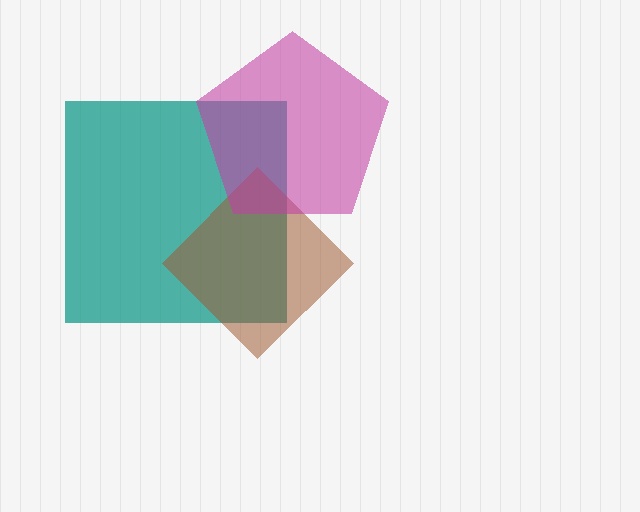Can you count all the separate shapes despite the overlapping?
Yes, there are 3 separate shapes.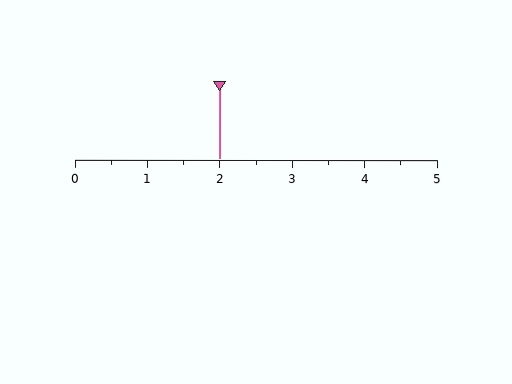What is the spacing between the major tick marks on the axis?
The major ticks are spaced 1 apart.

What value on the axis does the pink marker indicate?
The marker indicates approximately 2.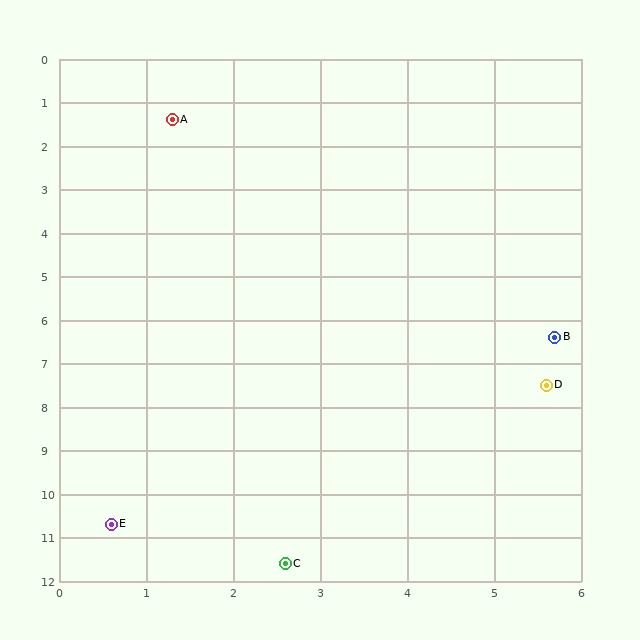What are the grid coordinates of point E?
Point E is at approximately (0.6, 10.7).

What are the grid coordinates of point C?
Point C is at approximately (2.6, 11.6).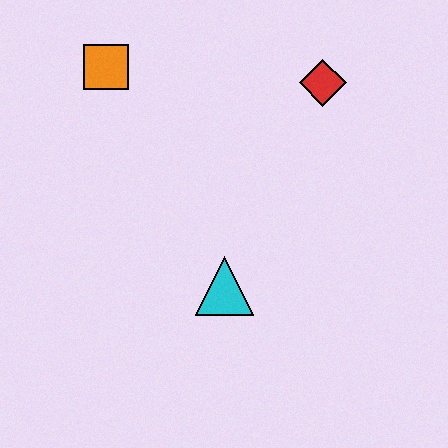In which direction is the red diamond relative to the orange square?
The red diamond is to the right of the orange square.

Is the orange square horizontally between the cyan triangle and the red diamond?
No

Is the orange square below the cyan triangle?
No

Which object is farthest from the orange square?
The cyan triangle is farthest from the orange square.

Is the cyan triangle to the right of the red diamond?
No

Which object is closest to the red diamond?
The orange square is closest to the red diamond.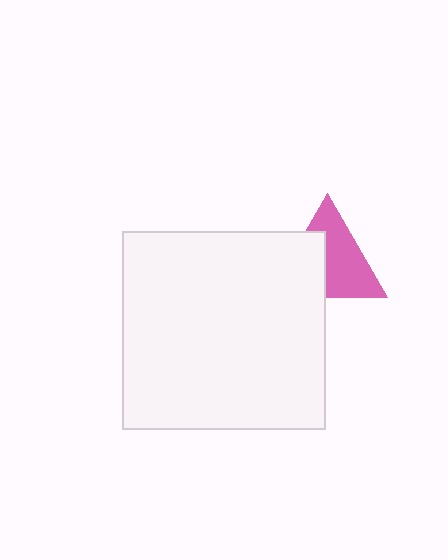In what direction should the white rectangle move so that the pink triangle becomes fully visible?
The white rectangle should move toward the lower-left. That is the shortest direction to clear the overlap and leave the pink triangle fully visible.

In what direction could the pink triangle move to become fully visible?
The pink triangle could move toward the upper-right. That would shift it out from behind the white rectangle entirely.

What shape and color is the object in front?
The object in front is a white rectangle.